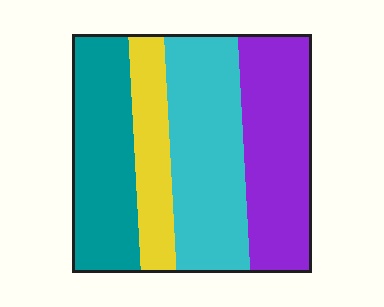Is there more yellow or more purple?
Purple.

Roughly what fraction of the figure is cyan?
Cyan covers about 30% of the figure.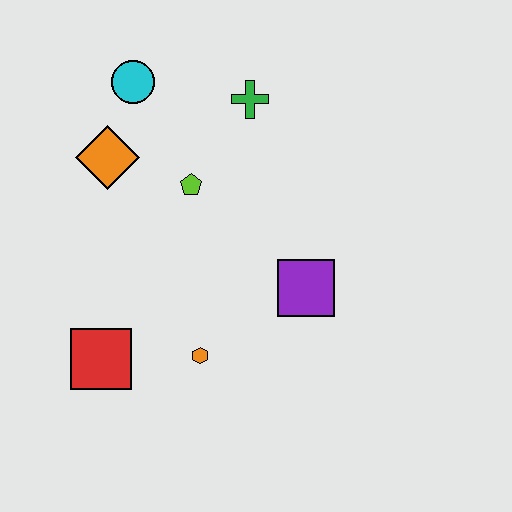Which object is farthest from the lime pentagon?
The red square is farthest from the lime pentagon.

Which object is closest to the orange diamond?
The cyan circle is closest to the orange diamond.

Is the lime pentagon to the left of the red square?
No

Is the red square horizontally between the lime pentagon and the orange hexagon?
No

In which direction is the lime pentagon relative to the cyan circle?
The lime pentagon is below the cyan circle.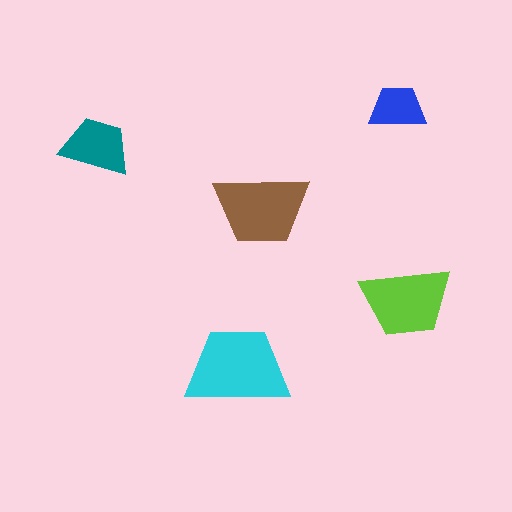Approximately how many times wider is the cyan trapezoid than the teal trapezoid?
About 1.5 times wider.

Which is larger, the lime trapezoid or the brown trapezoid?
The brown one.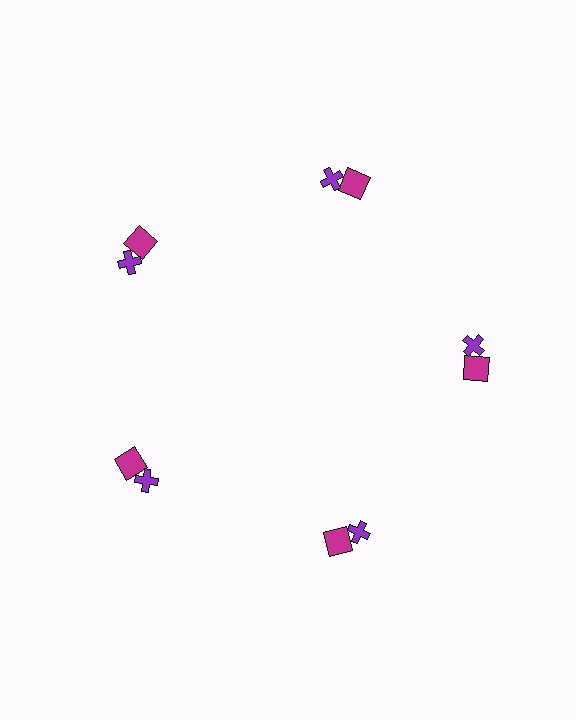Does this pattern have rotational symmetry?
Yes, this pattern has 5-fold rotational symmetry. It looks the same after rotating 72 degrees around the center.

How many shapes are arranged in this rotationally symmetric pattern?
There are 10 shapes, arranged in 5 groups of 2.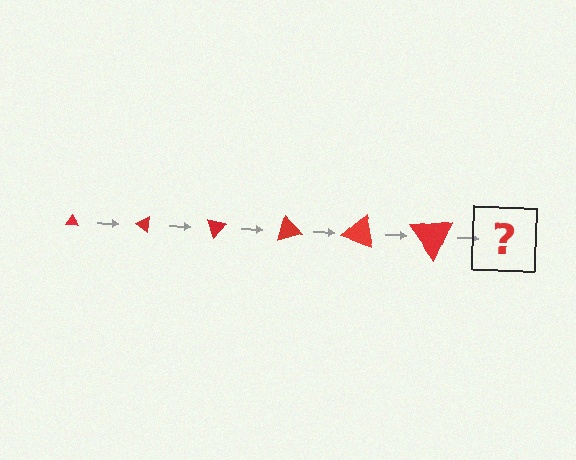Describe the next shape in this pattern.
It should be a triangle, larger than the previous one and rotated 210 degrees from the start.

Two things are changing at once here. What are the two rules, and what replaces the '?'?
The two rules are that the triangle grows larger each step and it rotates 35 degrees each step. The '?' should be a triangle, larger than the previous one and rotated 210 degrees from the start.